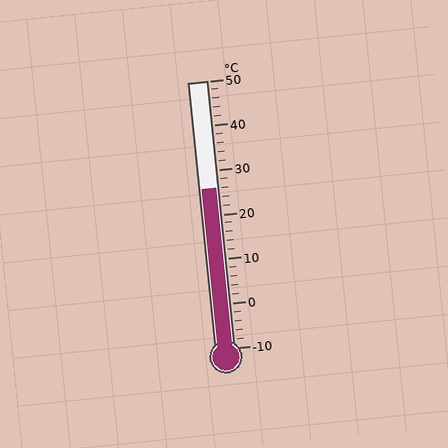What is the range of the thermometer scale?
The thermometer scale ranges from -10°C to 50°C.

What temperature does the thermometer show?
The thermometer shows approximately 26°C.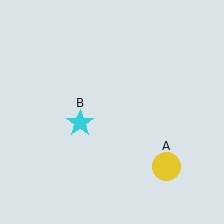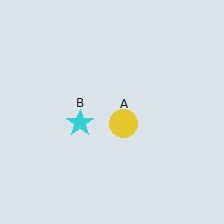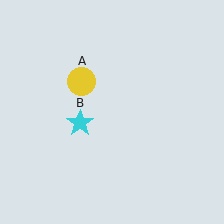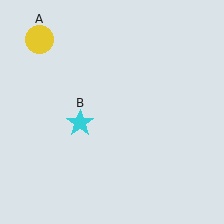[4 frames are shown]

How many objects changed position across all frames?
1 object changed position: yellow circle (object A).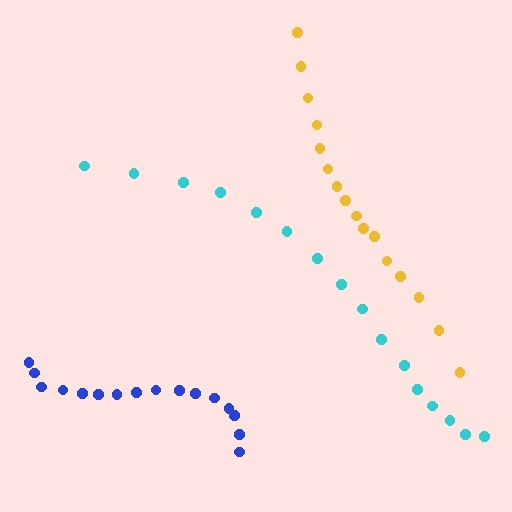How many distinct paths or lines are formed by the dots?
There are 3 distinct paths.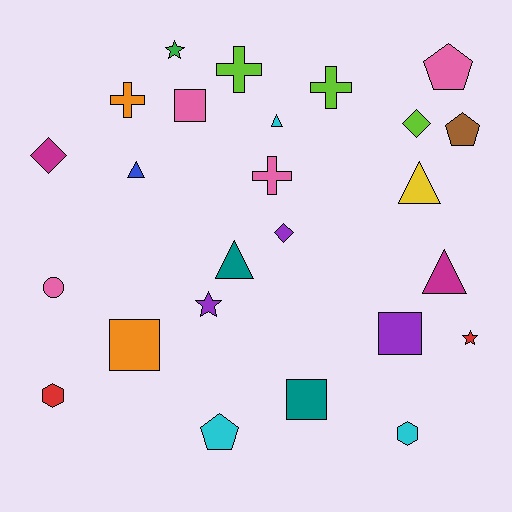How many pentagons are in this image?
There are 3 pentagons.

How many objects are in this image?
There are 25 objects.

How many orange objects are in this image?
There are 2 orange objects.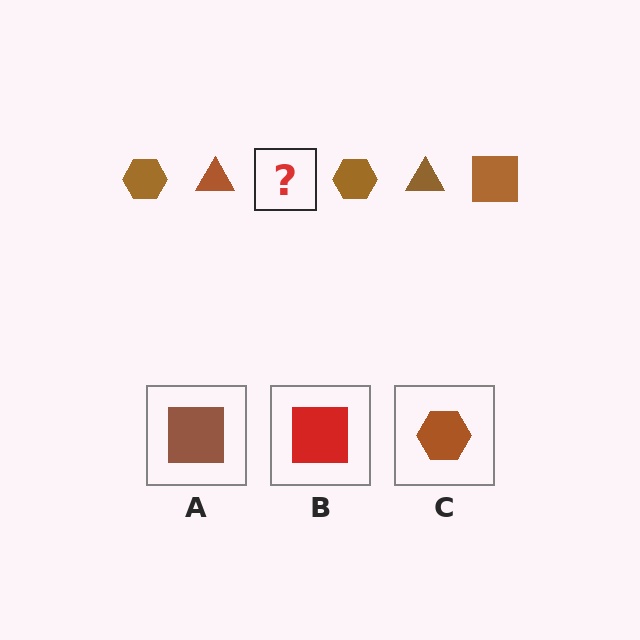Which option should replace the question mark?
Option A.